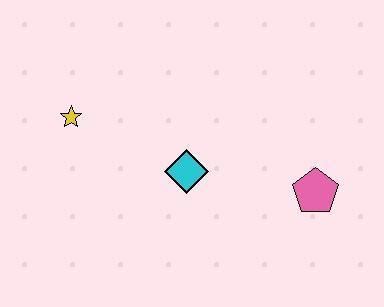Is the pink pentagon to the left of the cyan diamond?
No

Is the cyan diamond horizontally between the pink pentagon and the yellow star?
Yes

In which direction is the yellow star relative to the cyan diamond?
The yellow star is to the left of the cyan diamond.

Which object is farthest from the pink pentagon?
The yellow star is farthest from the pink pentagon.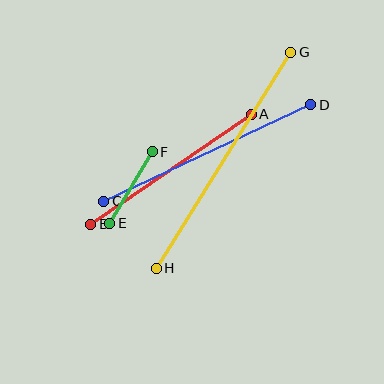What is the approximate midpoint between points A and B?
The midpoint is at approximately (171, 169) pixels.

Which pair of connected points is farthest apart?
Points G and H are farthest apart.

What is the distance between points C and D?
The distance is approximately 228 pixels.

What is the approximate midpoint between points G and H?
The midpoint is at approximately (224, 160) pixels.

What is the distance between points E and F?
The distance is approximately 83 pixels.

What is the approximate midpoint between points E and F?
The midpoint is at approximately (131, 188) pixels.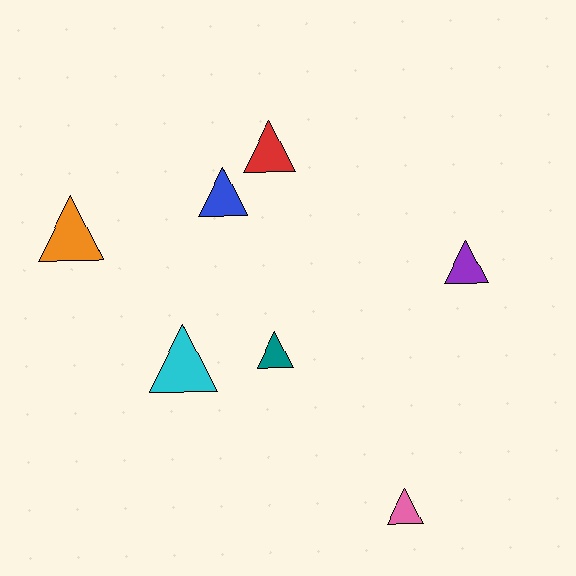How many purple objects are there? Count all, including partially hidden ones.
There is 1 purple object.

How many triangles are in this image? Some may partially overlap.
There are 7 triangles.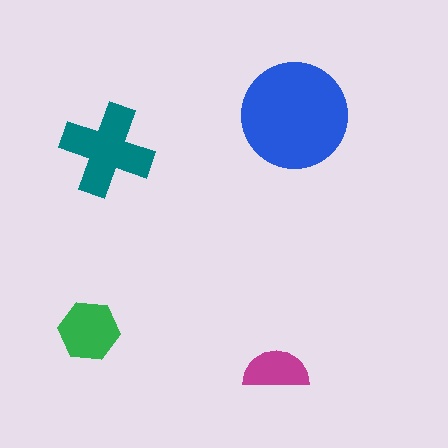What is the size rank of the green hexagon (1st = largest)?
3rd.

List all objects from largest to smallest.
The blue circle, the teal cross, the green hexagon, the magenta semicircle.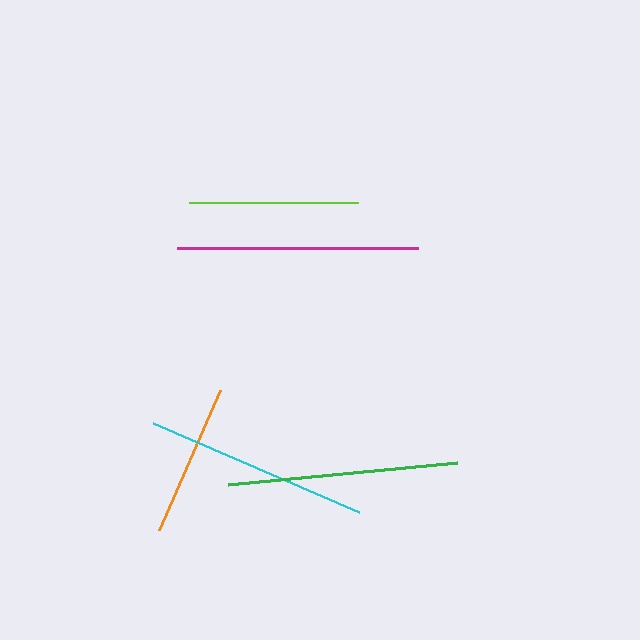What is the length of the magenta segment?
The magenta segment is approximately 242 pixels long.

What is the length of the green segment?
The green segment is approximately 230 pixels long.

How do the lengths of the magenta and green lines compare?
The magenta and green lines are approximately the same length.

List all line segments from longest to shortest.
From longest to shortest: magenta, green, cyan, lime, orange.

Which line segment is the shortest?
The orange line is the shortest at approximately 153 pixels.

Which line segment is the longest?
The magenta line is the longest at approximately 242 pixels.